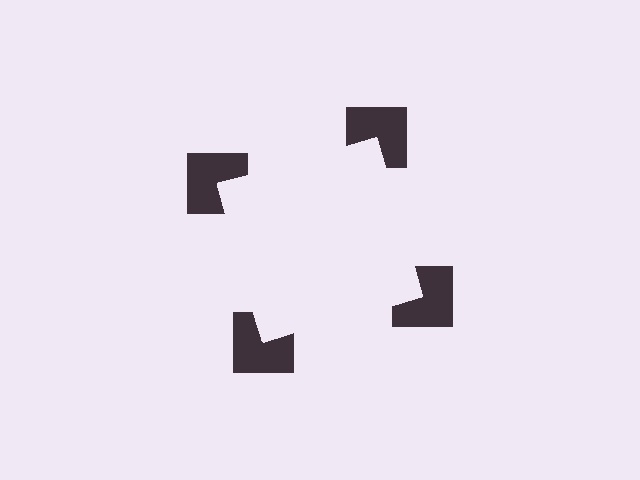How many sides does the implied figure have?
4 sides.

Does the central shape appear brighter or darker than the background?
It typically appears slightly brighter than the background, even though no actual brightness change is drawn.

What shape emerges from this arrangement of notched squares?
An illusory square — its edges are inferred from the aligned wedge cuts in the notched squares, not physically drawn.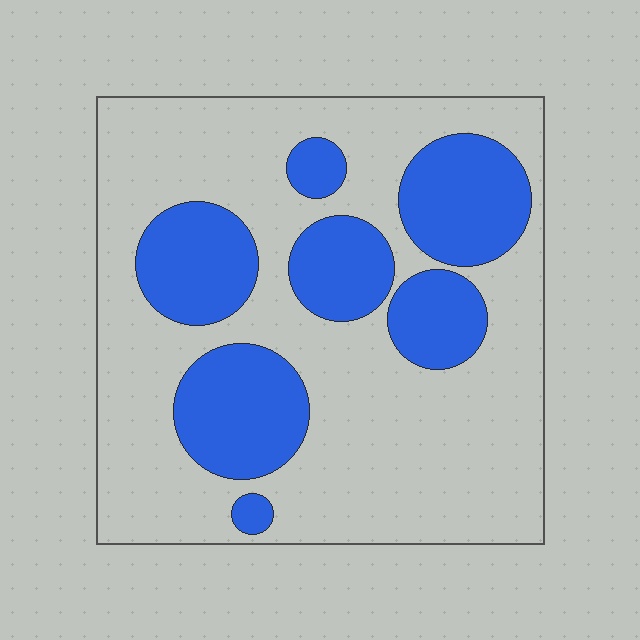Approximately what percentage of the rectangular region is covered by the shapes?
Approximately 30%.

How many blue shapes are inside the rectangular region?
7.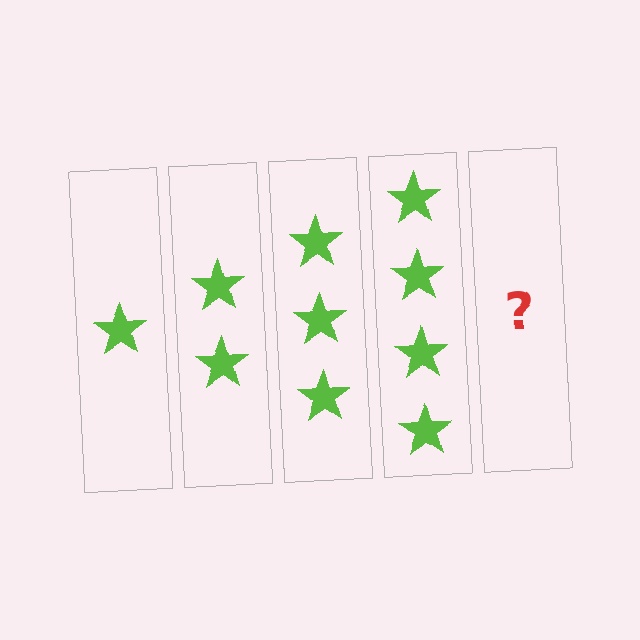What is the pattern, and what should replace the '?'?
The pattern is that each step adds one more star. The '?' should be 5 stars.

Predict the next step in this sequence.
The next step is 5 stars.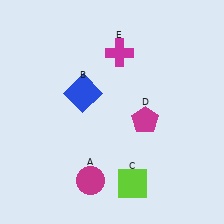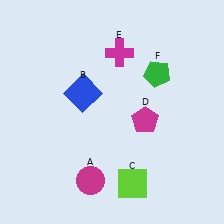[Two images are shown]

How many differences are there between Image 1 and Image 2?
There is 1 difference between the two images.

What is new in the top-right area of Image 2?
A green pentagon (F) was added in the top-right area of Image 2.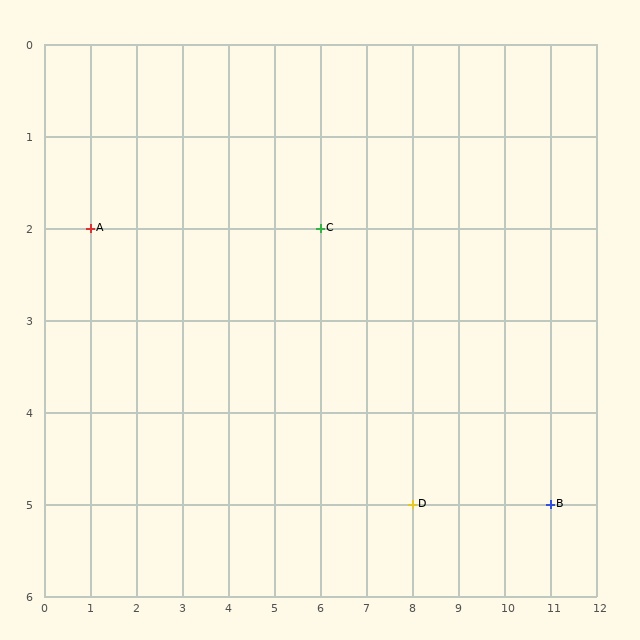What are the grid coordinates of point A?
Point A is at grid coordinates (1, 2).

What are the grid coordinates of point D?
Point D is at grid coordinates (8, 5).